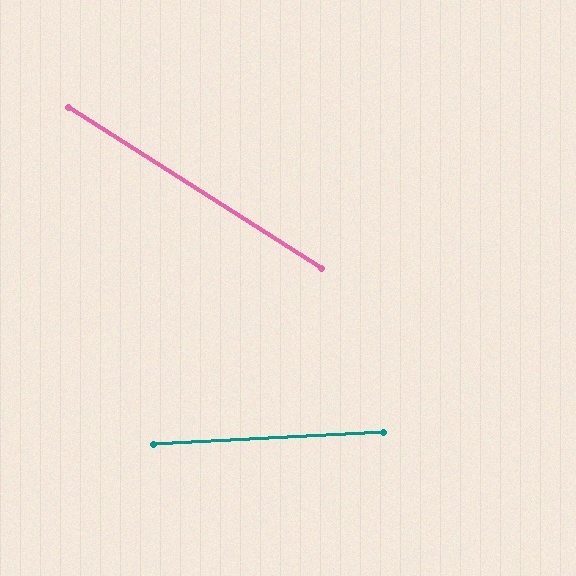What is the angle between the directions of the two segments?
Approximately 35 degrees.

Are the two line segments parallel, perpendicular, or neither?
Neither parallel nor perpendicular — they differ by about 35°.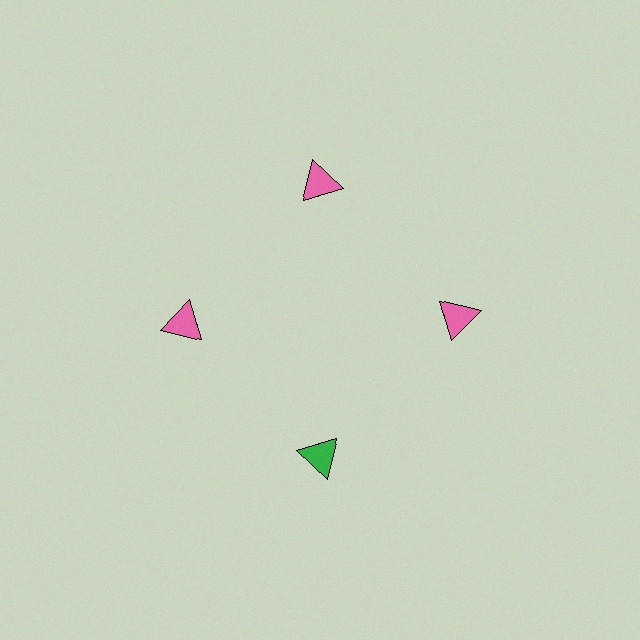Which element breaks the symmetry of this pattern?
The green triangle at roughly the 6 o'clock position breaks the symmetry. All other shapes are pink triangles.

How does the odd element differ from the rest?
It has a different color: green instead of pink.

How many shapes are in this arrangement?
There are 4 shapes arranged in a ring pattern.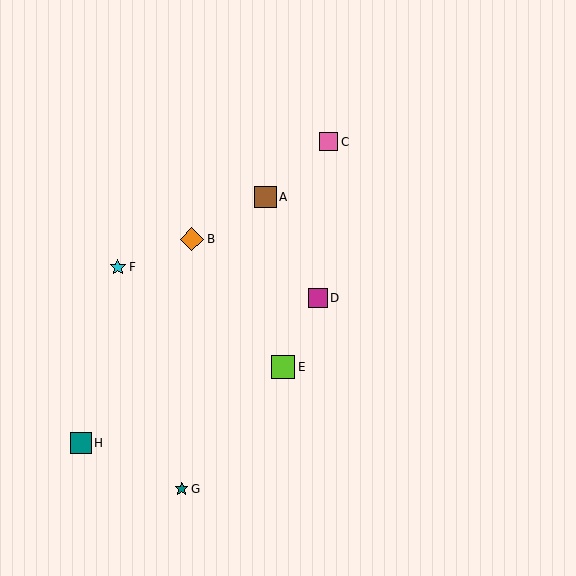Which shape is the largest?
The orange diamond (labeled B) is the largest.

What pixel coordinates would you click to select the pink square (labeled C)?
Click at (329, 142) to select the pink square C.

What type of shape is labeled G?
Shape G is a teal star.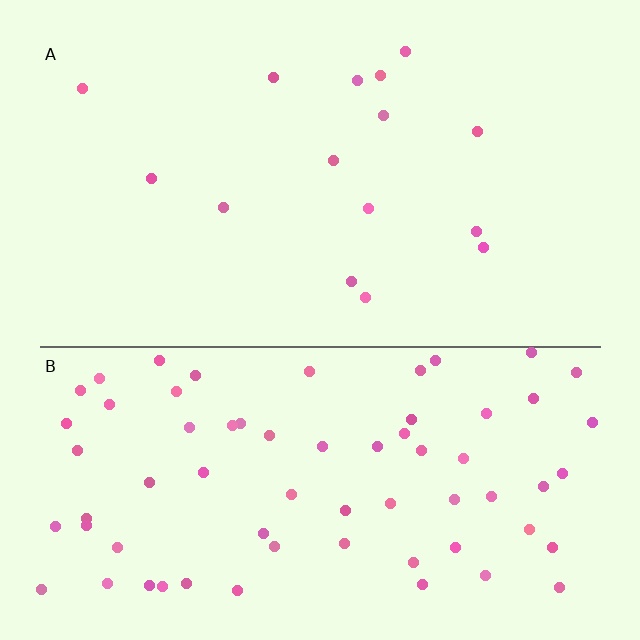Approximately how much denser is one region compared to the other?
Approximately 4.5× — region B over region A.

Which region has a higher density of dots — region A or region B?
B (the bottom).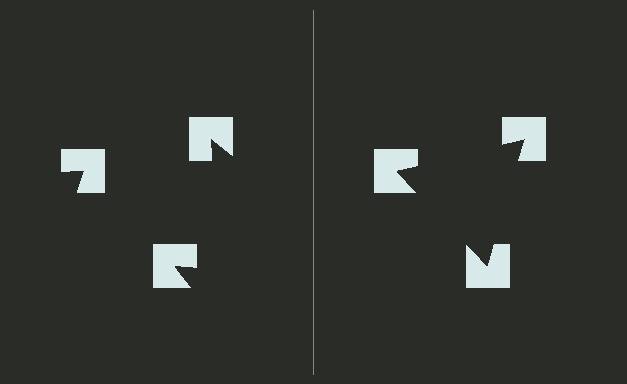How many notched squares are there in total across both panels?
6 — 3 on each side.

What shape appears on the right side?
An illusory triangle.